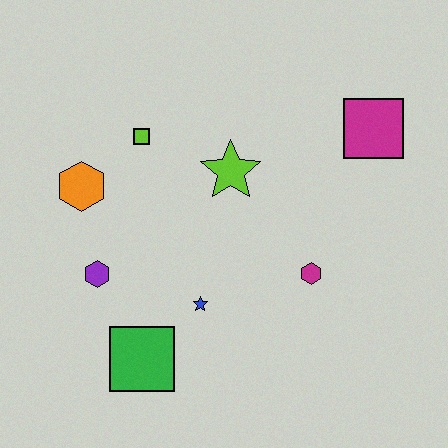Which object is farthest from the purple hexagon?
The magenta square is farthest from the purple hexagon.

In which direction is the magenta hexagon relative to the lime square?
The magenta hexagon is to the right of the lime square.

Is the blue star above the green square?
Yes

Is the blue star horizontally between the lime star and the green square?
Yes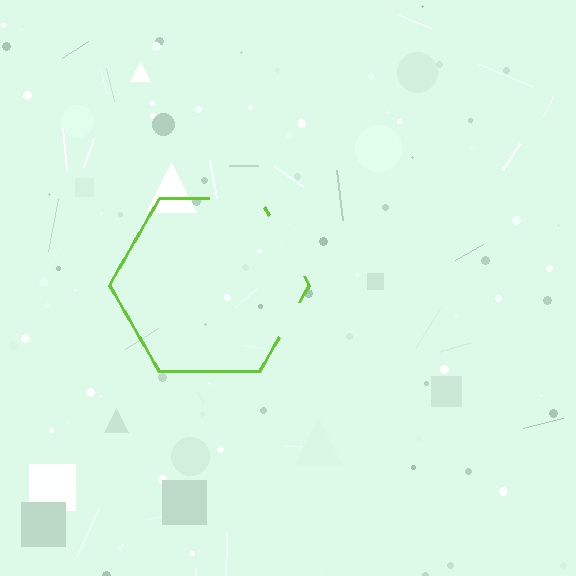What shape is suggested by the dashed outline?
The dashed outline suggests a hexagon.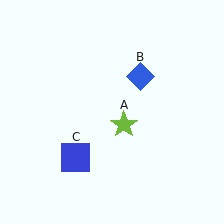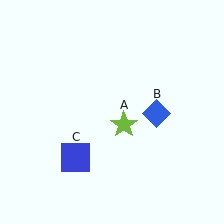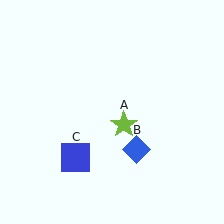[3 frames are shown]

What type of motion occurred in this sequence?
The blue diamond (object B) rotated clockwise around the center of the scene.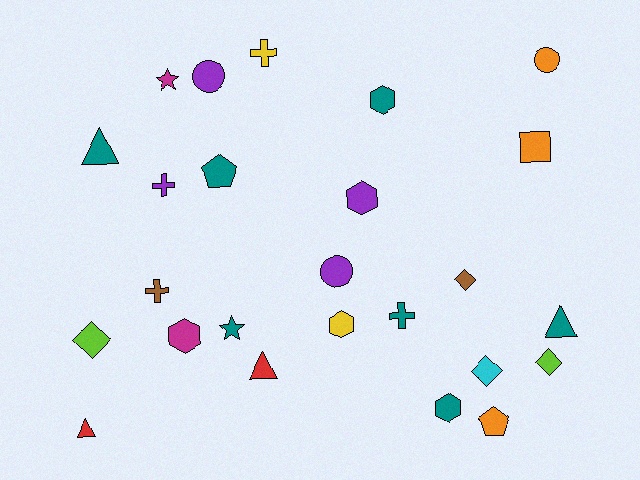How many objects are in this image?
There are 25 objects.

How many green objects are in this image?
There are no green objects.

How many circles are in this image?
There are 3 circles.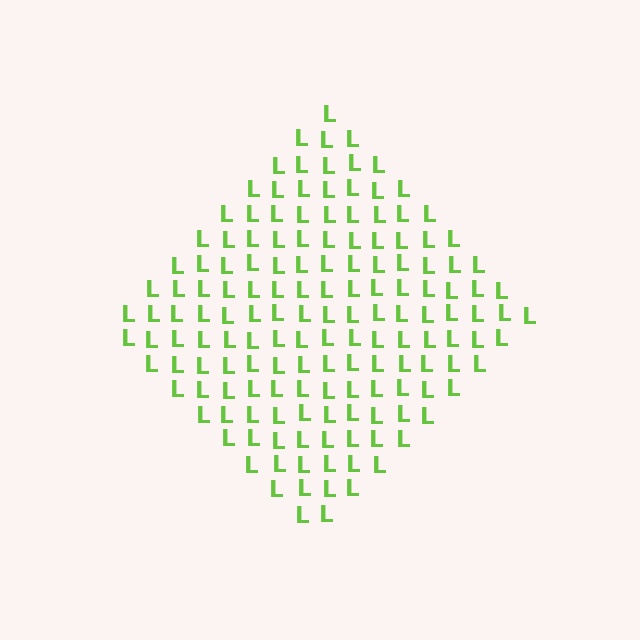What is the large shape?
The large shape is a diamond.